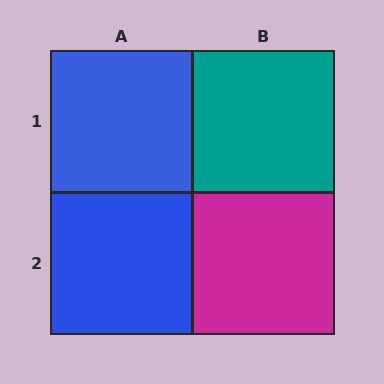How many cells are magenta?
1 cell is magenta.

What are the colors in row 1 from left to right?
Blue, teal.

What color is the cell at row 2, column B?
Magenta.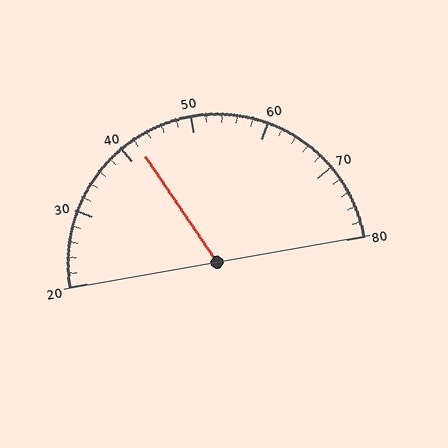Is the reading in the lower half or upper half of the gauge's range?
The reading is in the lower half of the range (20 to 80).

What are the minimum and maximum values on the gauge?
The gauge ranges from 20 to 80.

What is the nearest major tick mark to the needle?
The nearest major tick mark is 40.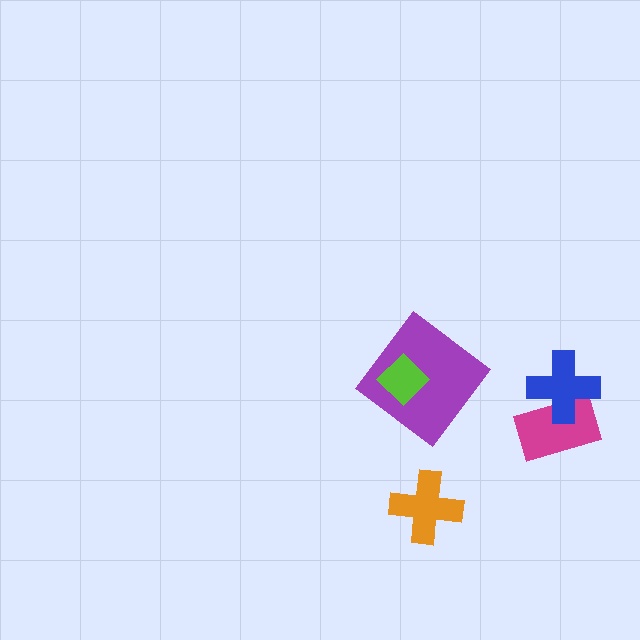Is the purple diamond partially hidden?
Yes, it is partially covered by another shape.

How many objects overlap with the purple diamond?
1 object overlaps with the purple diamond.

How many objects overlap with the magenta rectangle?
1 object overlaps with the magenta rectangle.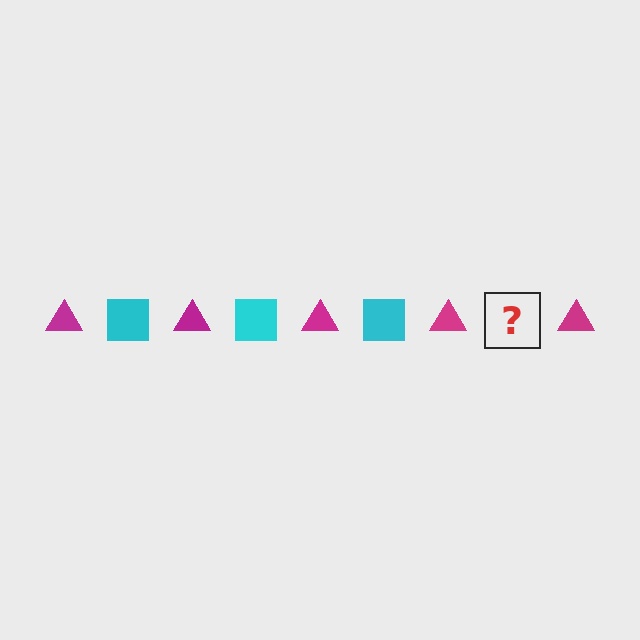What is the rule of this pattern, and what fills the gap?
The rule is that the pattern alternates between magenta triangle and cyan square. The gap should be filled with a cyan square.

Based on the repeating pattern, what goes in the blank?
The blank should be a cyan square.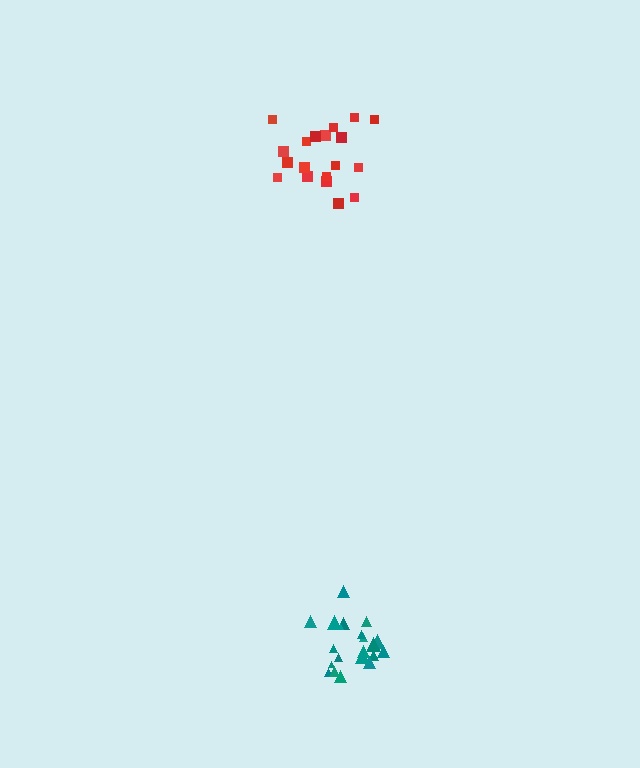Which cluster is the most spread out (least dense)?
Red.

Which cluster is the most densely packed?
Teal.